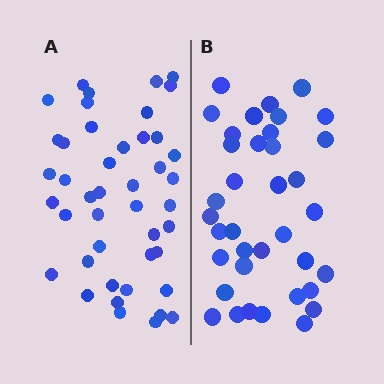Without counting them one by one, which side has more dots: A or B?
Region A (the left region) has more dots.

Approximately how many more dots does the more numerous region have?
Region A has roughly 8 or so more dots than region B.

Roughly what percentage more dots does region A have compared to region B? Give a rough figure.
About 20% more.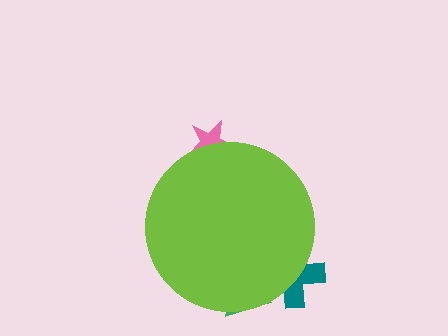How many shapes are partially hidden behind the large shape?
3 shapes are partially hidden.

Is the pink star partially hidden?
Yes, the pink star is partially hidden behind the lime circle.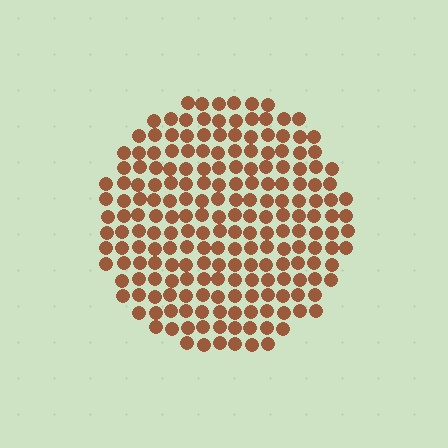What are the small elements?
The small elements are circles.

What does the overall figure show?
The overall figure shows a circle.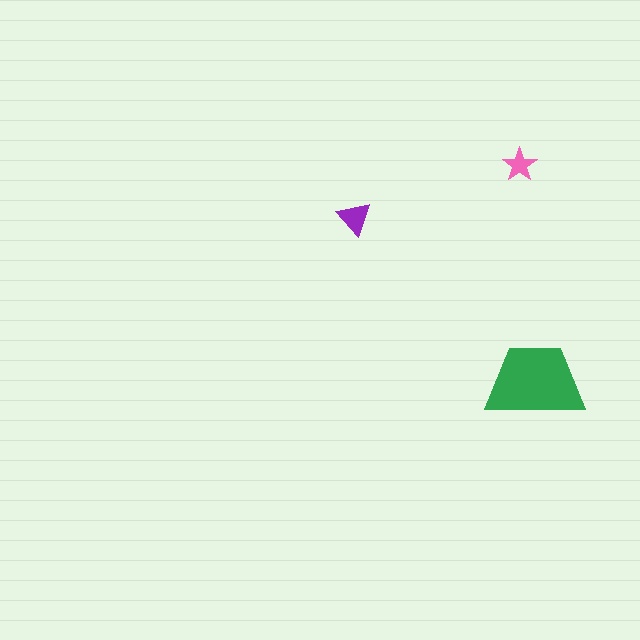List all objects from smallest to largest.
The pink star, the purple triangle, the green trapezoid.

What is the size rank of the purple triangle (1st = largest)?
2nd.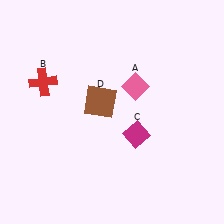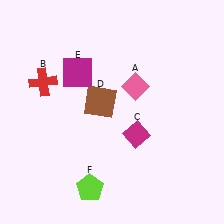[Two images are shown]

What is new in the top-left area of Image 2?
A magenta square (E) was added in the top-left area of Image 2.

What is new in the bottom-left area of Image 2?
A lime pentagon (F) was added in the bottom-left area of Image 2.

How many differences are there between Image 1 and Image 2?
There are 2 differences between the two images.